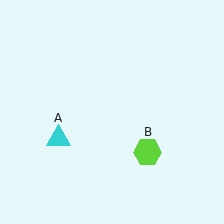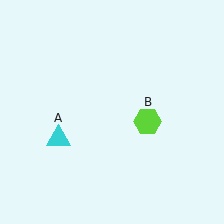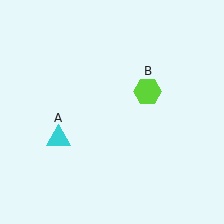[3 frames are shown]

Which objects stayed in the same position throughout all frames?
Cyan triangle (object A) remained stationary.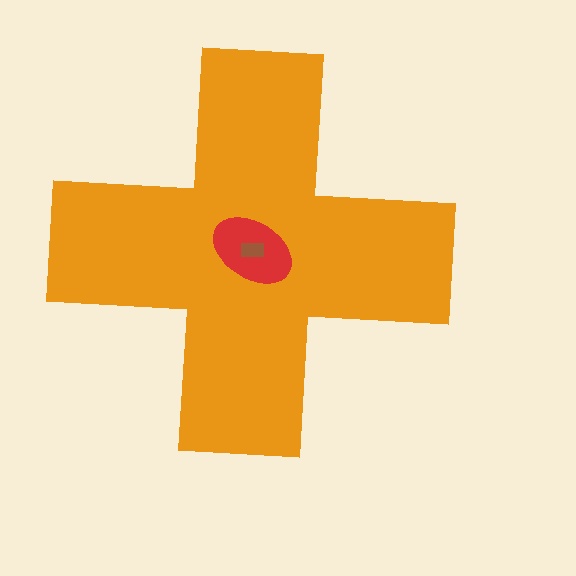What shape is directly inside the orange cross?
The red ellipse.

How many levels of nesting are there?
3.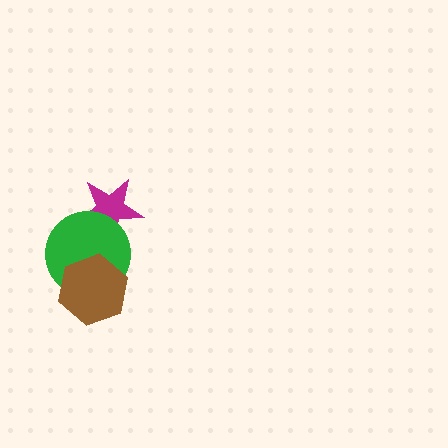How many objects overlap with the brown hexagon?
1 object overlaps with the brown hexagon.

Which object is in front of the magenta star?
The green circle is in front of the magenta star.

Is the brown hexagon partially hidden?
No, no other shape covers it.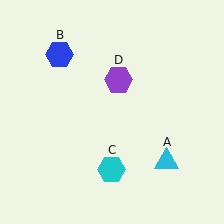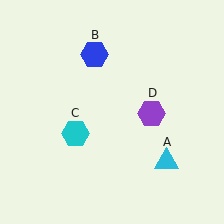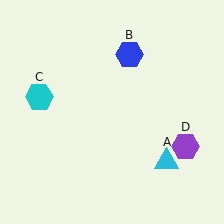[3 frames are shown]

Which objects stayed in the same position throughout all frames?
Cyan triangle (object A) remained stationary.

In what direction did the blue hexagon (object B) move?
The blue hexagon (object B) moved right.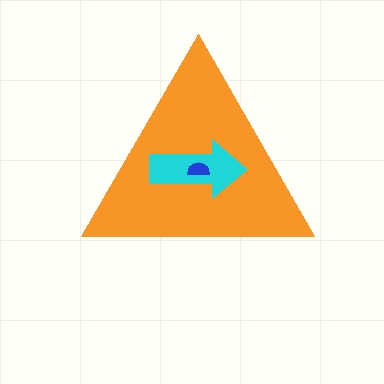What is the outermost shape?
The orange triangle.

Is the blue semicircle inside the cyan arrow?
Yes.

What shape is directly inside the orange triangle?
The cyan arrow.